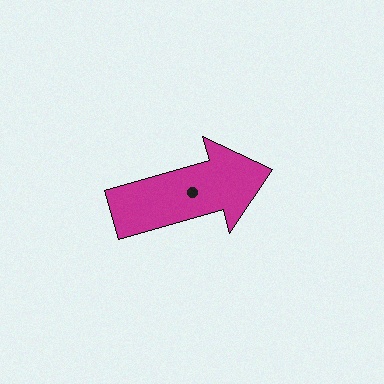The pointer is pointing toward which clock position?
Roughly 2 o'clock.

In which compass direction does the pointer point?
East.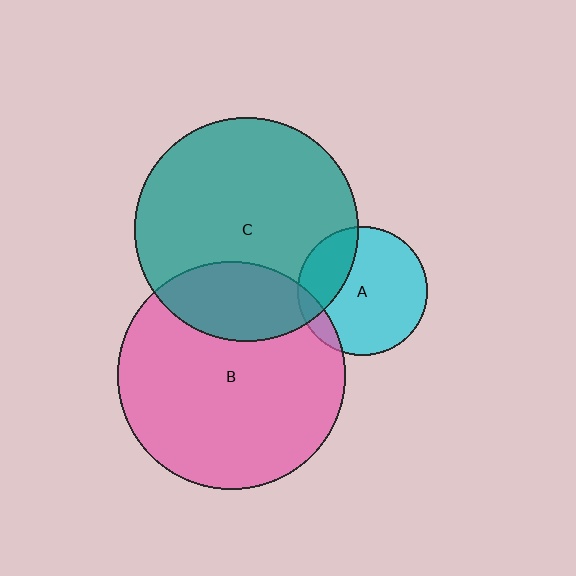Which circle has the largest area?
Circle B (pink).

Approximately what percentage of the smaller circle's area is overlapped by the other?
Approximately 10%.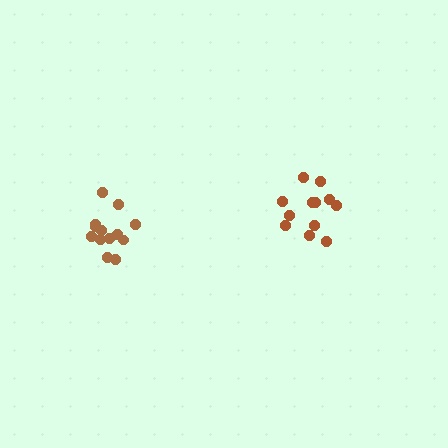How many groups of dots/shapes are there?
There are 2 groups.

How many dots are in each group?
Group 1: 13 dots, Group 2: 12 dots (25 total).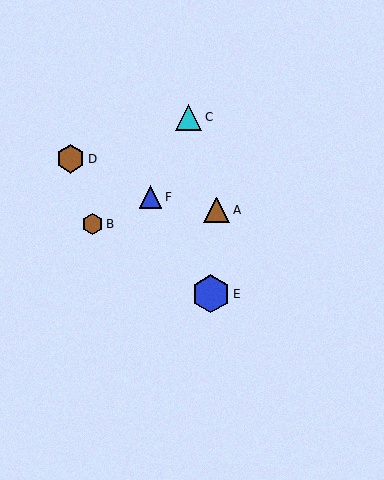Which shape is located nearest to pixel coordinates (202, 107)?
The cyan triangle (labeled C) at (189, 117) is nearest to that location.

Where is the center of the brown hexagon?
The center of the brown hexagon is at (93, 224).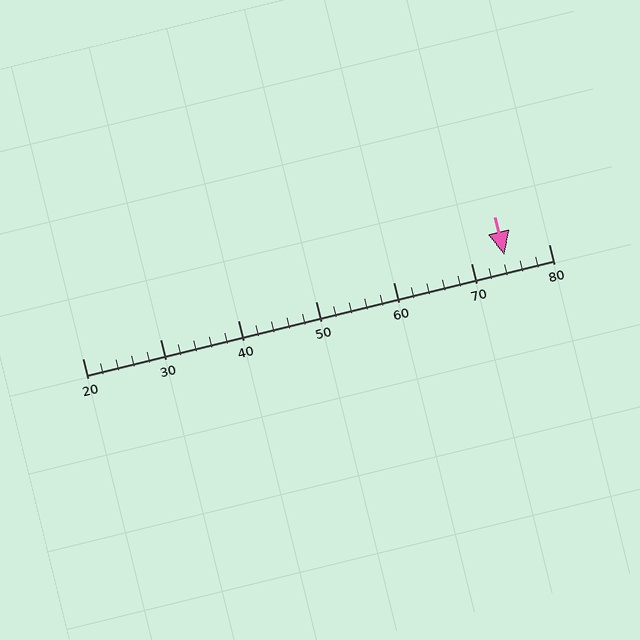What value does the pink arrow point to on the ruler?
The pink arrow points to approximately 74.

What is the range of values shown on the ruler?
The ruler shows values from 20 to 80.